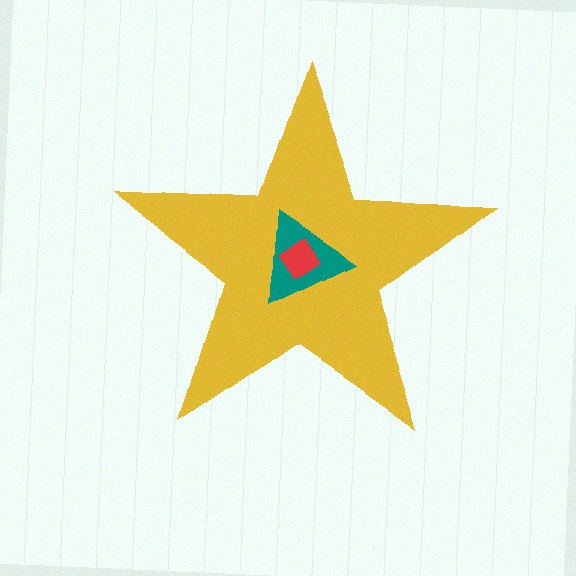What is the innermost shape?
The red diamond.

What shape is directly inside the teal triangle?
The red diamond.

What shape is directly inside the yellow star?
The teal triangle.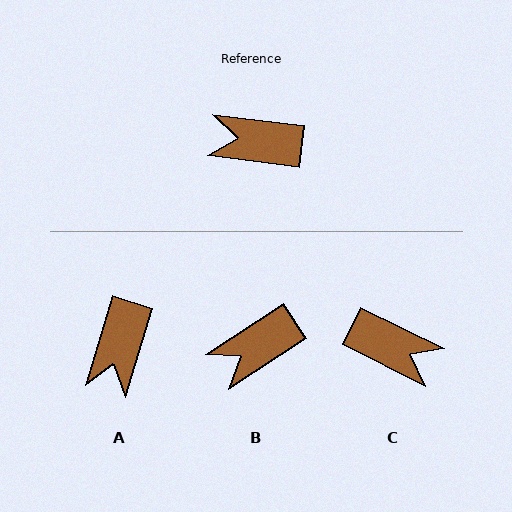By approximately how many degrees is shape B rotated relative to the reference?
Approximately 40 degrees counter-clockwise.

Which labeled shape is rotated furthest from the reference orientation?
C, about 161 degrees away.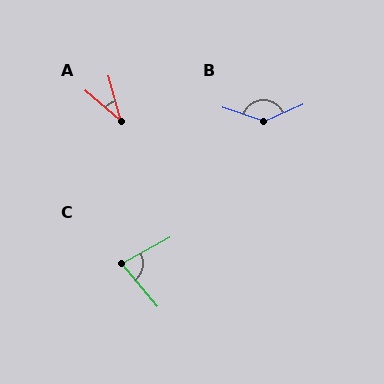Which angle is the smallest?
A, at approximately 34 degrees.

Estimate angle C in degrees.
Approximately 79 degrees.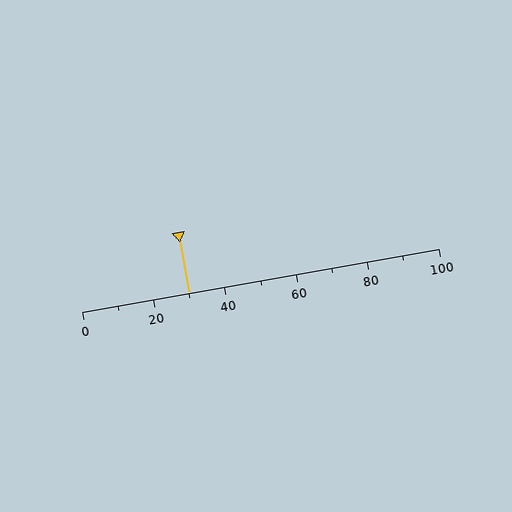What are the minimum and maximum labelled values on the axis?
The axis runs from 0 to 100.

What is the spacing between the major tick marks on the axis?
The major ticks are spaced 20 apart.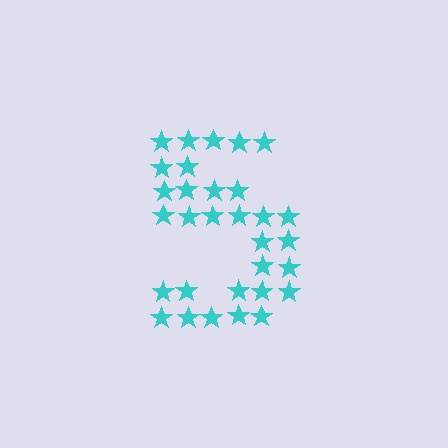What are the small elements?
The small elements are stars.